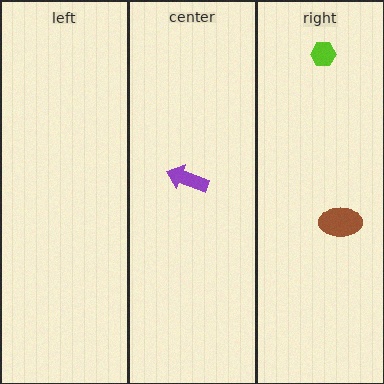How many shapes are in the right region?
2.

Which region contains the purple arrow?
The center region.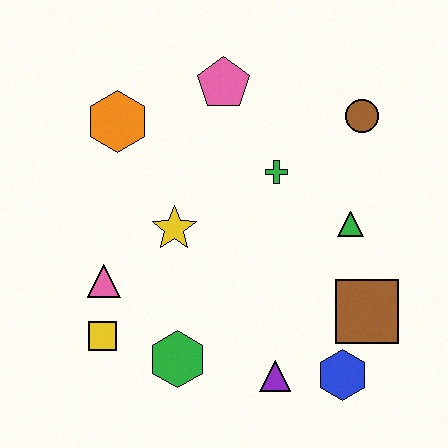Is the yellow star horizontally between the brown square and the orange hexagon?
Yes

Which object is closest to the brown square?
The blue hexagon is closest to the brown square.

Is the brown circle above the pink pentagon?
No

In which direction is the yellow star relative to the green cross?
The yellow star is to the left of the green cross.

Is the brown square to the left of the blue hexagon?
No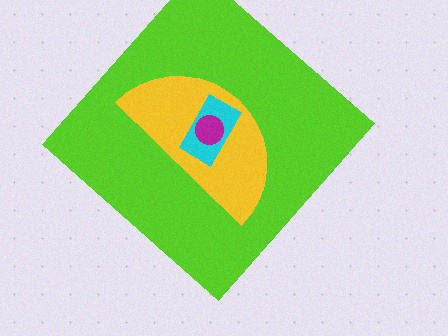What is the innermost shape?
The magenta circle.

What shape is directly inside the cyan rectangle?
The magenta circle.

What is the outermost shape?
The lime diamond.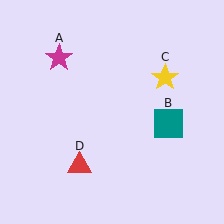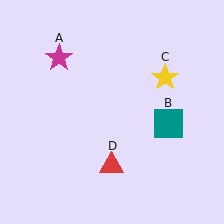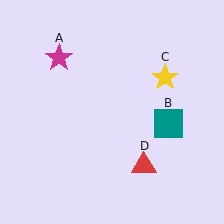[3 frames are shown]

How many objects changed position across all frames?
1 object changed position: red triangle (object D).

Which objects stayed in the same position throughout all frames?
Magenta star (object A) and teal square (object B) and yellow star (object C) remained stationary.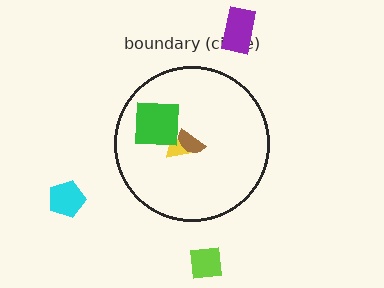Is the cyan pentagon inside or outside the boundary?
Outside.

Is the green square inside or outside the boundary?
Inside.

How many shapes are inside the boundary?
3 inside, 3 outside.